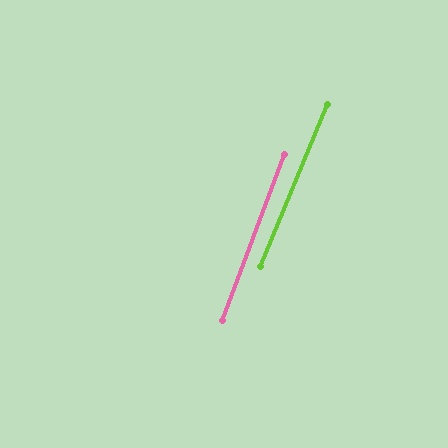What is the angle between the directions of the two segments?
Approximately 2 degrees.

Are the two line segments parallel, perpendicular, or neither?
Parallel — their directions differ by only 2.0°.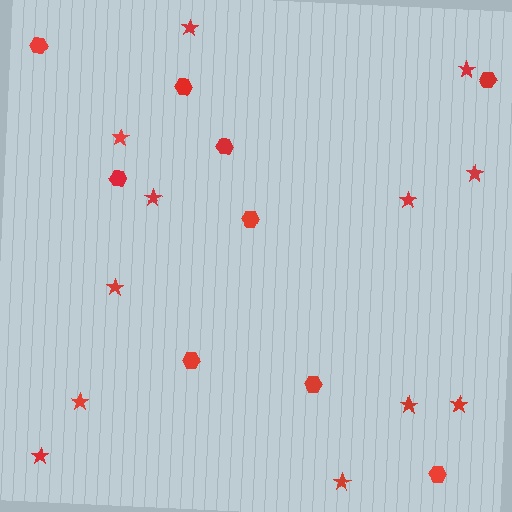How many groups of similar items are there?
There are 2 groups: one group of stars (12) and one group of hexagons (9).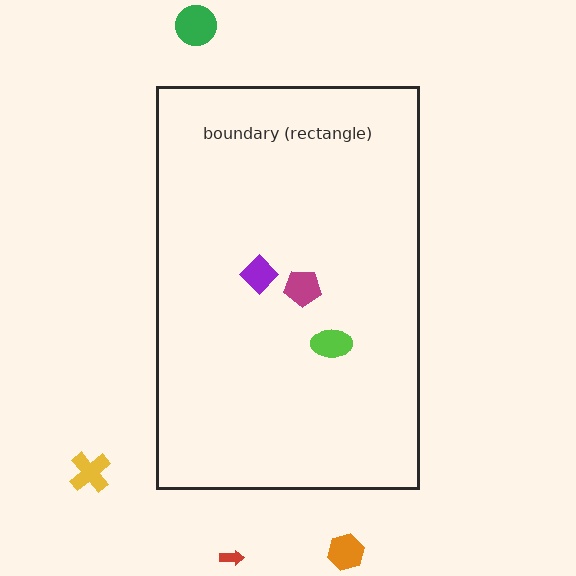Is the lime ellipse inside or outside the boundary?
Inside.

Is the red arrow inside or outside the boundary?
Outside.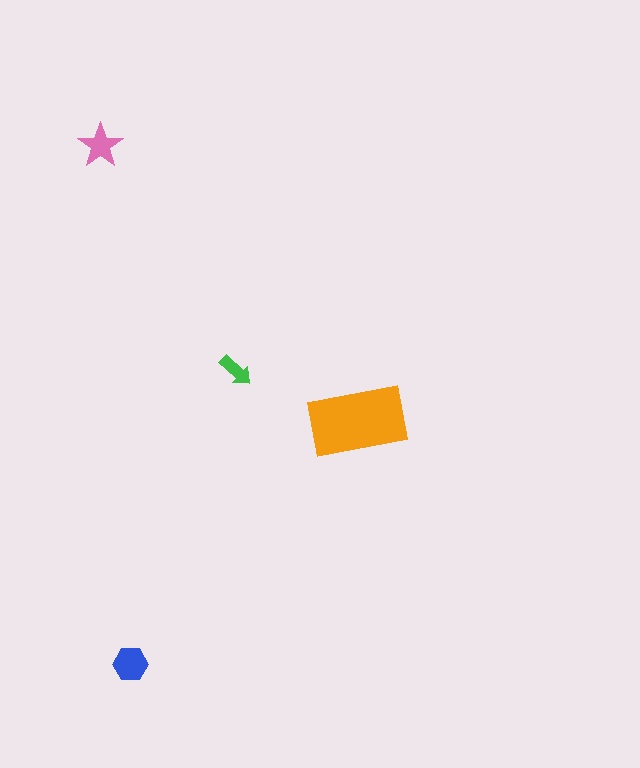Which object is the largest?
The orange rectangle.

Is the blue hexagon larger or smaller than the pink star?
Larger.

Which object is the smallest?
The green arrow.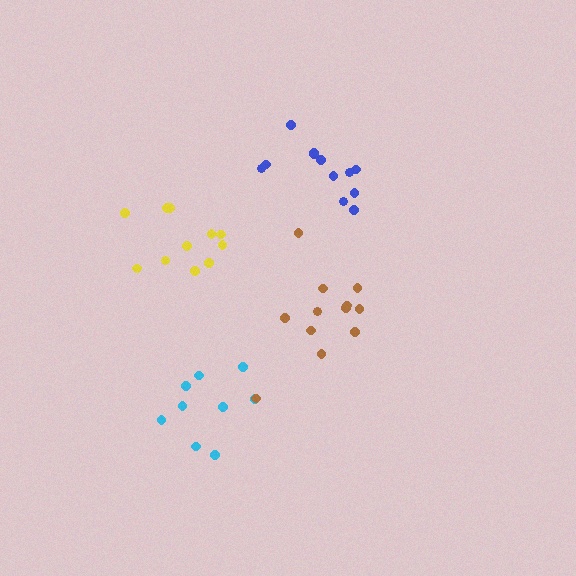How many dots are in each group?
Group 1: 9 dots, Group 2: 12 dots, Group 3: 11 dots, Group 4: 12 dots (44 total).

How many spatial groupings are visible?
There are 4 spatial groupings.